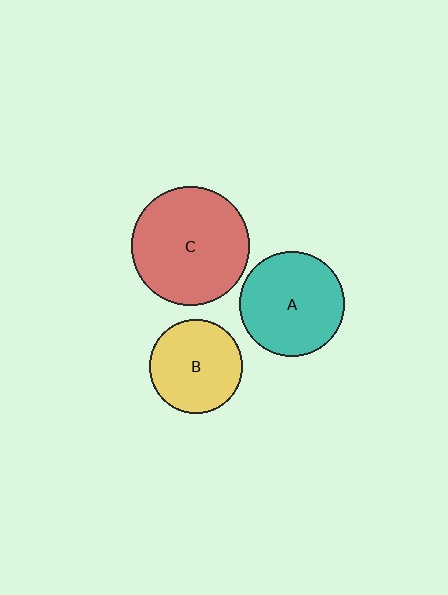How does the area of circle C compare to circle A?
Approximately 1.3 times.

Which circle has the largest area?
Circle C (red).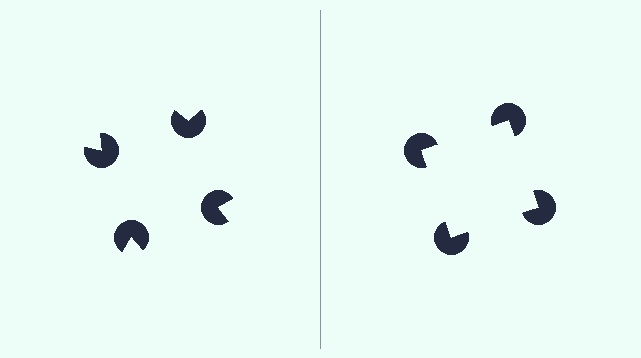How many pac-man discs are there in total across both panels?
8 — 4 on each side.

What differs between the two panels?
The pac-man discs are positioned identically on both sides; only the wedge orientations differ. On the right they align to a square; on the left they are misaligned.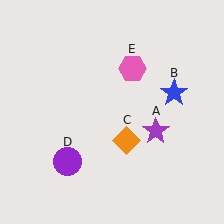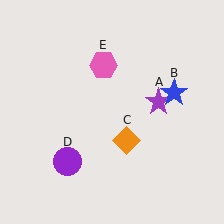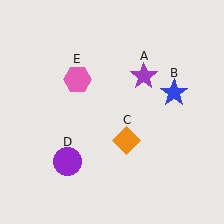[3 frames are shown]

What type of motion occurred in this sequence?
The purple star (object A), pink hexagon (object E) rotated counterclockwise around the center of the scene.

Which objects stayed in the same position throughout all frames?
Blue star (object B) and orange diamond (object C) and purple circle (object D) remained stationary.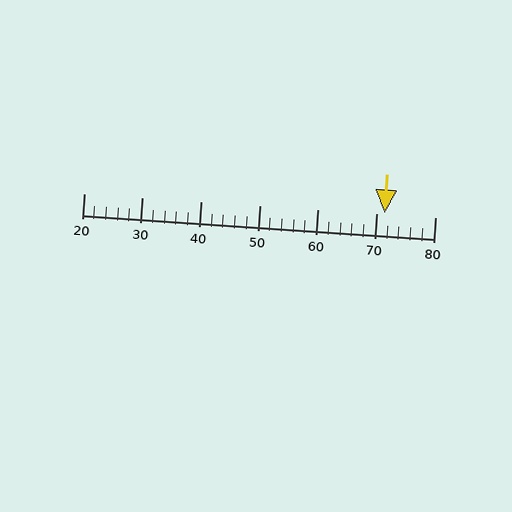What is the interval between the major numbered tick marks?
The major tick marks are spaced 10 units apart.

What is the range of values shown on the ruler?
The ruler shows values from 20 to 80.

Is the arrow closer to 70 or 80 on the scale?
The arrow is closer to 70.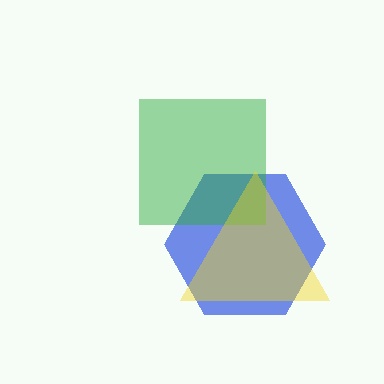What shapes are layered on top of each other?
The layered shapes are: a blue hexagon, a green square, a yellow triangle.